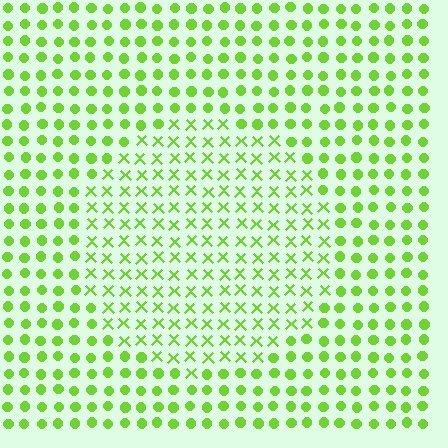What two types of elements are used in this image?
The image uses X marks inside the circle region and circles outside it.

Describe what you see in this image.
The image is filled with small lime elements arranged in a uniform grid. A circle-shaped region contains X marks, while the surrounding area contains circles. The boundary is defined purely by the change in element shape.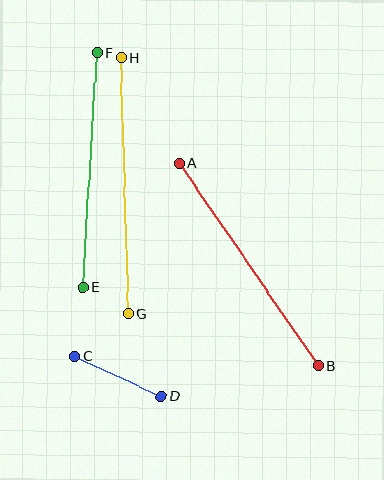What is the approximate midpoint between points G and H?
The midpoint is at approximately (125, 186) pixels.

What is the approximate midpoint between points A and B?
The midpoint is at approximately (248, 265) pixels.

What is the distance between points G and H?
The distance is approximately 256 pixels.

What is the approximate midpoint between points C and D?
The midpoint is at approximately (118, 376) pixels.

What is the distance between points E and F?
The distance is approximately 235 pixels.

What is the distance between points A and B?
The distance is approximately 246 pixels.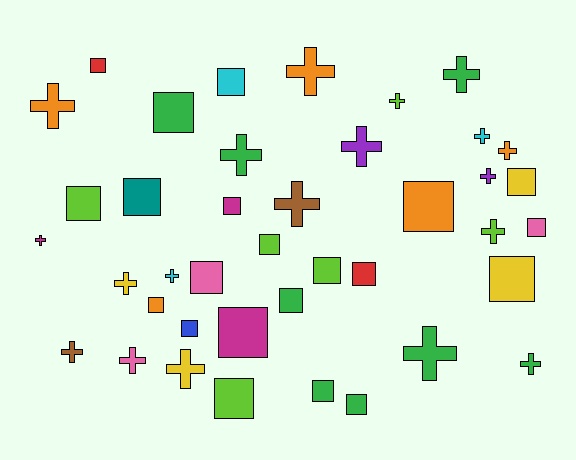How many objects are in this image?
There are 40 objects.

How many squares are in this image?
There are 21 squares.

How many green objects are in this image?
There are 8 green objects.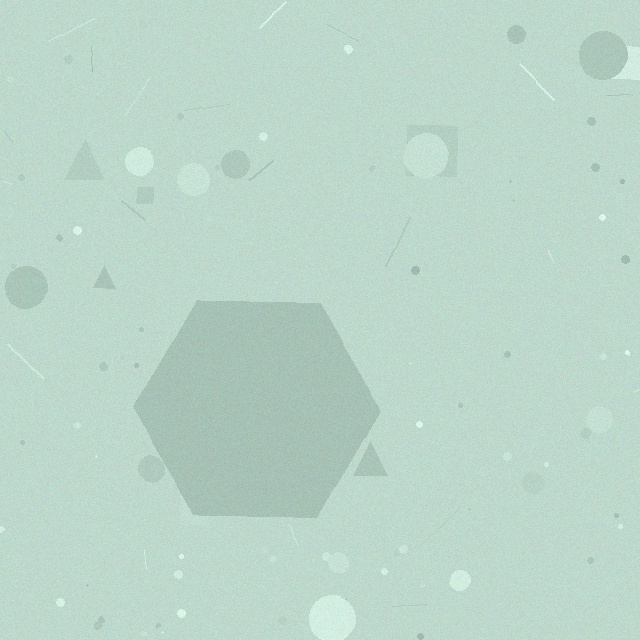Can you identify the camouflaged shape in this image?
The camouflaged shape is a hexagon.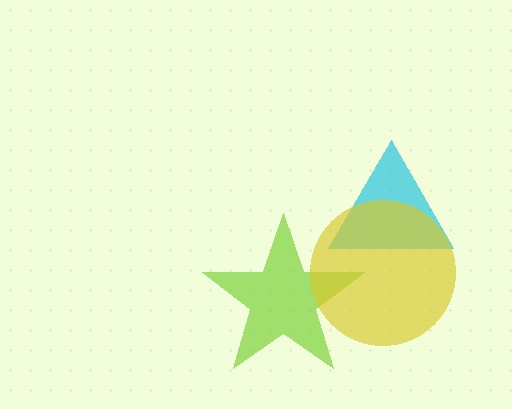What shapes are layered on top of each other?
The layered shapes are: a cyan triangle, a lime star, a yellow circle.